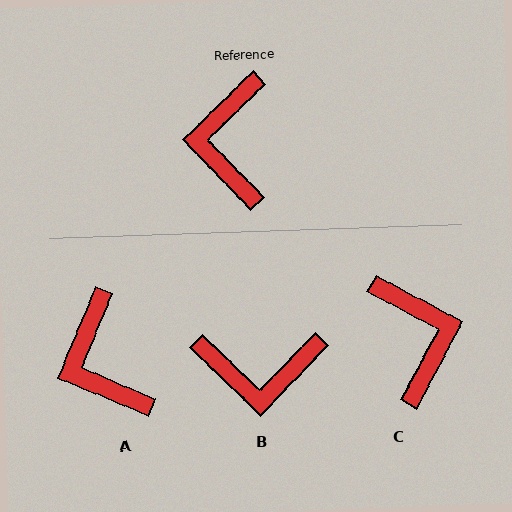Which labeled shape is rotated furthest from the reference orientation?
C, about 162 degrees away.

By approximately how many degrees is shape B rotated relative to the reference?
Approximately 92 degrees counter-clockwise.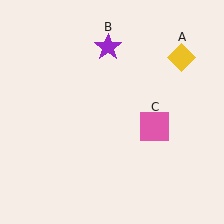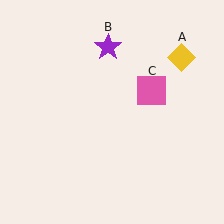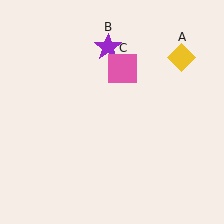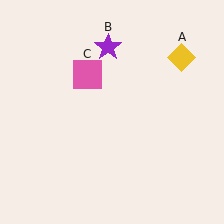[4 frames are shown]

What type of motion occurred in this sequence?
The pink square (object C) rotated counterclockwise around the center of the scene.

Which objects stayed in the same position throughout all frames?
Yellow diamond (object A) and purple star (object B) remained stationary.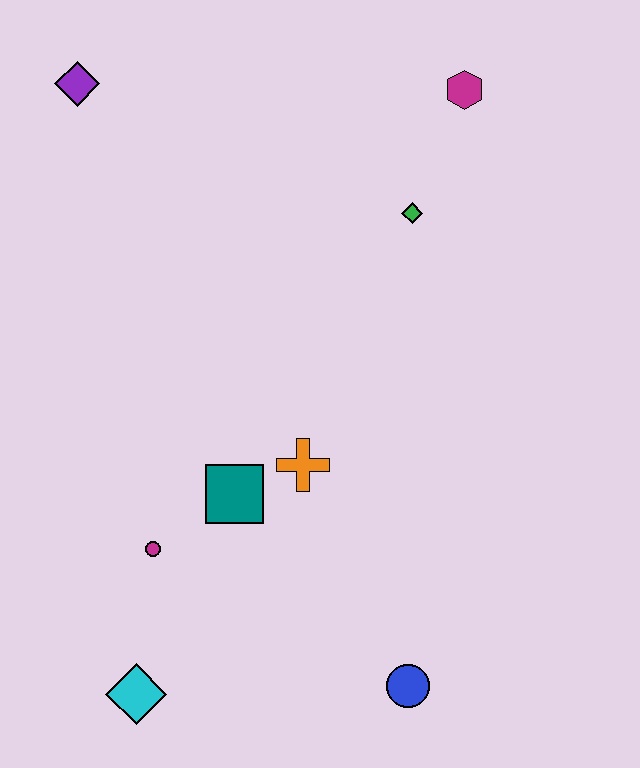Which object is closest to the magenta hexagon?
The green diamond is closest to the magenta hexagon.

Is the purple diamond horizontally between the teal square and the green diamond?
No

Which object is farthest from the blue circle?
The purple diamond is farthest from the blue circle.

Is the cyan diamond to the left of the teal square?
Yes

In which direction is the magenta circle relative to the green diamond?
The magenta circle is below the green diamond.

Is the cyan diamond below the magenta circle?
Yes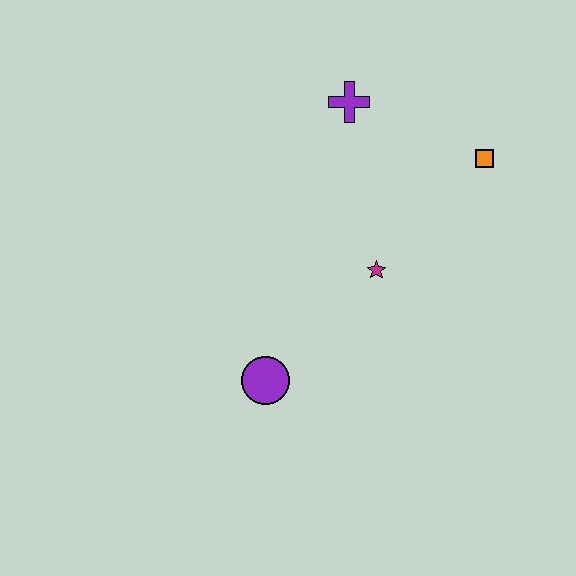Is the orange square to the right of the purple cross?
Yes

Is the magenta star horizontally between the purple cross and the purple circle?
No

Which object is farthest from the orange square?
The purple circle is farthest from the orange square.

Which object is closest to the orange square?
The purple cross is closest to the orange square.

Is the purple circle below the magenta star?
Yes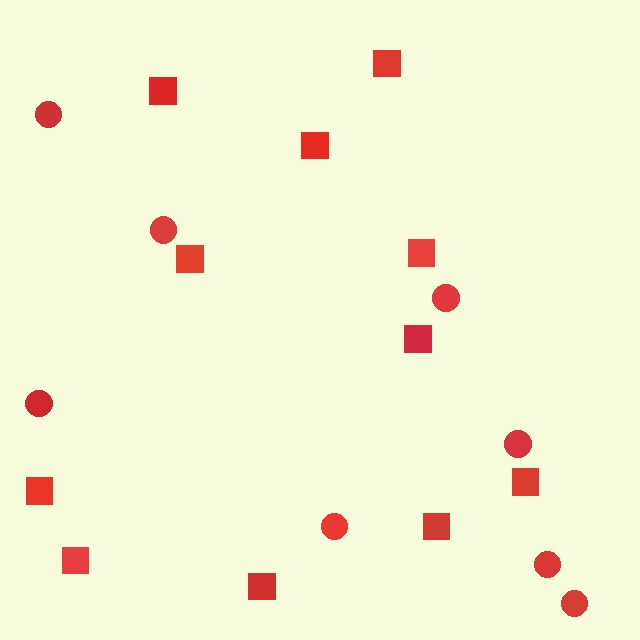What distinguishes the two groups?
There are 2 groups: one group of squares (11) and one group of circles (8).